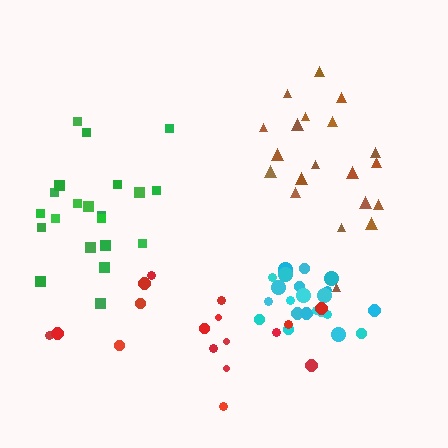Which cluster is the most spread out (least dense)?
Red.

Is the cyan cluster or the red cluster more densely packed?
Cyan.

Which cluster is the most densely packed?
Cyan.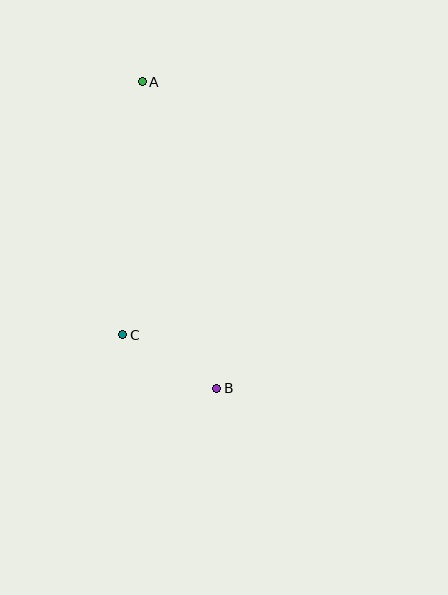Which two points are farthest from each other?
Points A and B are farthest from each other.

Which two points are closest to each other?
Points B and C are closest to each other.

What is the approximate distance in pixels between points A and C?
The distance between A and C is approximately 254 pixels.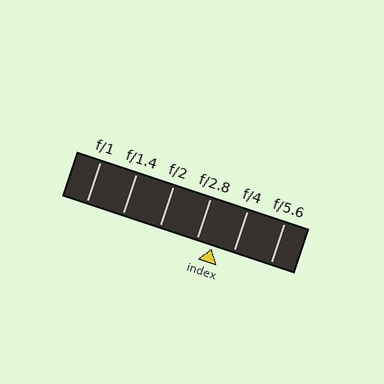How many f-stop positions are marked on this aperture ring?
There are 6 f-stop positions marked.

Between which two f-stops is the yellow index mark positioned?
The index mark is between f/2.8 and f/4.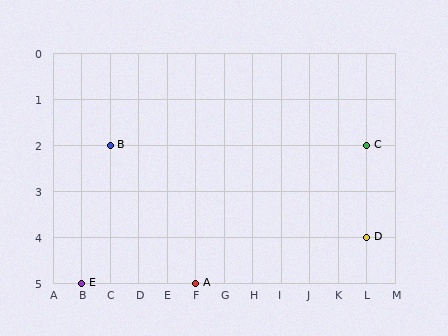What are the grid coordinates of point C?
Point C is at grid coordinates (L, 2).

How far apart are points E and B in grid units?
Points E and B are 1 column and 3 rows apart (about 3.2 grid units diagonally).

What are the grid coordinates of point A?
Point A is at grid coordinates (F, 5).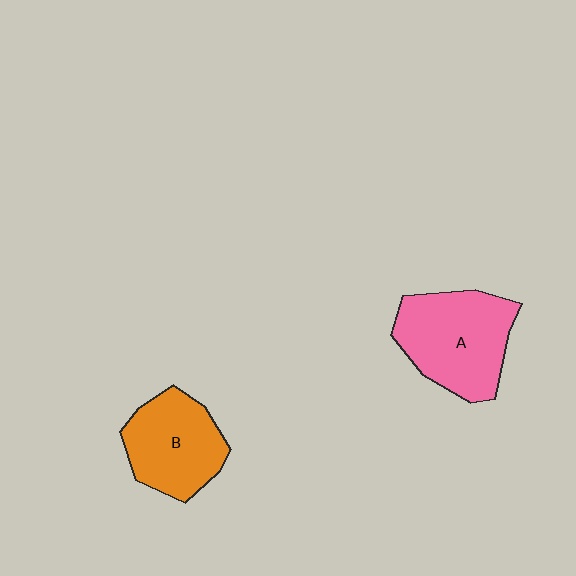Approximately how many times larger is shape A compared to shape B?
Approximately 1.2 times.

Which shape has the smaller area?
Shape B (orange).